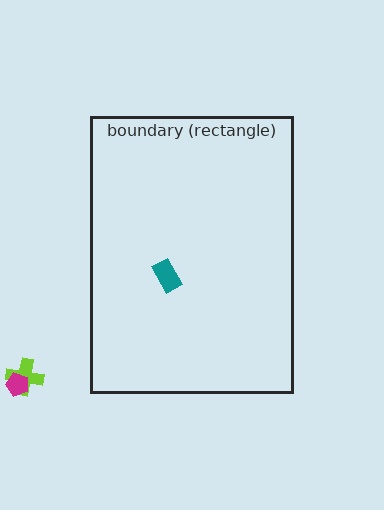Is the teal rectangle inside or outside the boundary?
Inside.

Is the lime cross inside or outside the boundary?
Outside.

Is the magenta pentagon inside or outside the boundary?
Outside.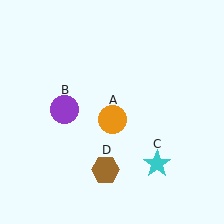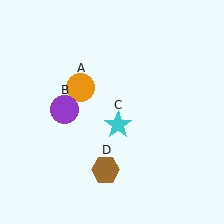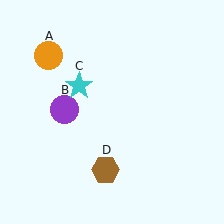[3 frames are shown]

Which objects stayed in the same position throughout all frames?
Purple circle (object B) and brown hexagon (object D) remained stationary.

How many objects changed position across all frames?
2 objects changed position: orange circle (object A), cyan star (object C).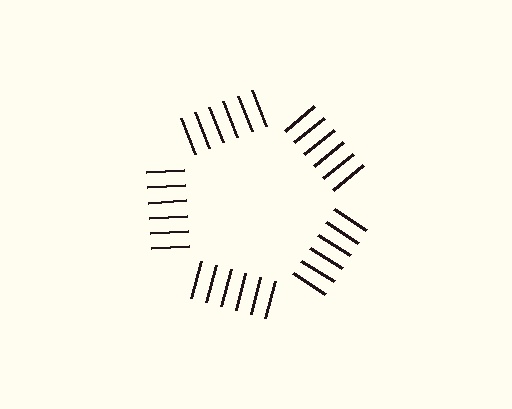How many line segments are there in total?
30 — 6 along each of the 5 edges.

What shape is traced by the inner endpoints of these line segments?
An illusory pentagon — the line segments terminate on its edges but no continuous stroke is drawn.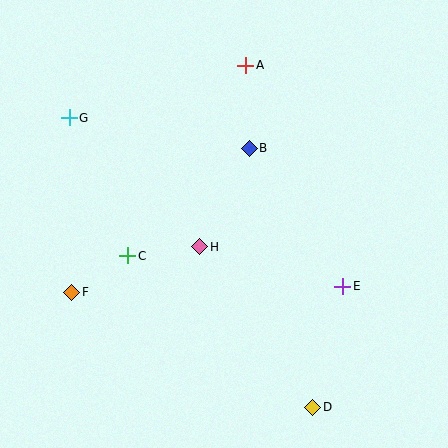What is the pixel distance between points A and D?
The distance between A and D is 349 pixels.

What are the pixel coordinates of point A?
Point A is at (246, 65).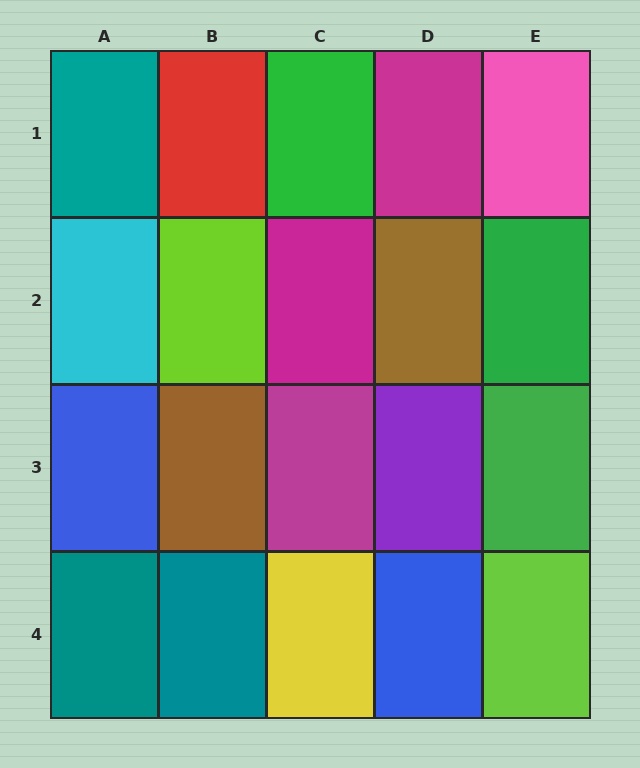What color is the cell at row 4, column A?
Teal.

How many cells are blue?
2 cells are blue.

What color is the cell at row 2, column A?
Cyan.